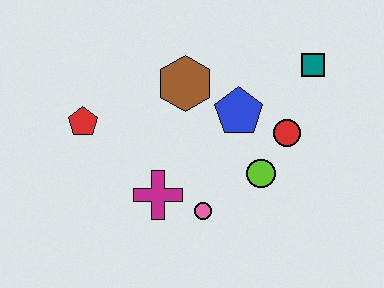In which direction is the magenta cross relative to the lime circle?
The magenta cross is to the left of the lime circle.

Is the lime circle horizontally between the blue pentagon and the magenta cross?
No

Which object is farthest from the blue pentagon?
The red pentagon is farthest from the blue pentagon.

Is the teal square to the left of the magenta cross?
No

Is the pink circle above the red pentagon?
No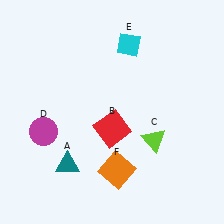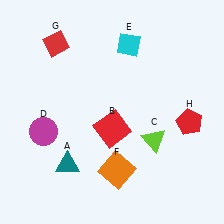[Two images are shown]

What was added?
A red diamond (G), a red pentagon (H) were added in Image 2.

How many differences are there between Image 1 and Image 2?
There are 2 differences between the two images.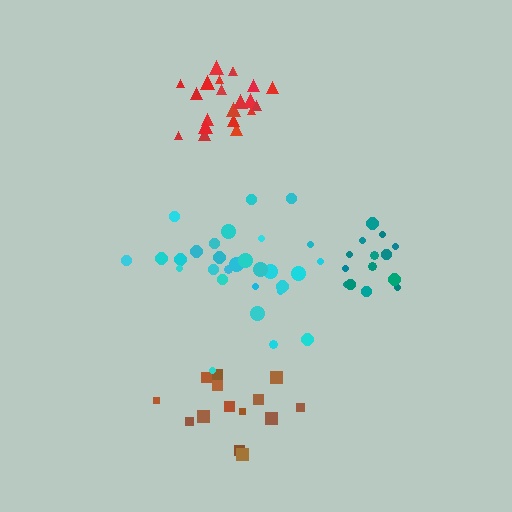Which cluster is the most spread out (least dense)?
Brown.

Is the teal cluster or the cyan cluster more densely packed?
Teal.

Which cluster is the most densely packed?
Red.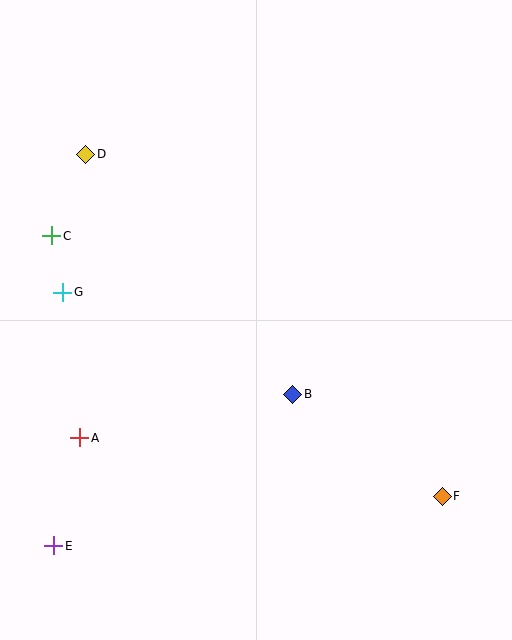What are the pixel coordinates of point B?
Point B is at (293, 394).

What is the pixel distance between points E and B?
The distance between E and B is 283 pixels.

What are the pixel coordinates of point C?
Point C is at (52, 236).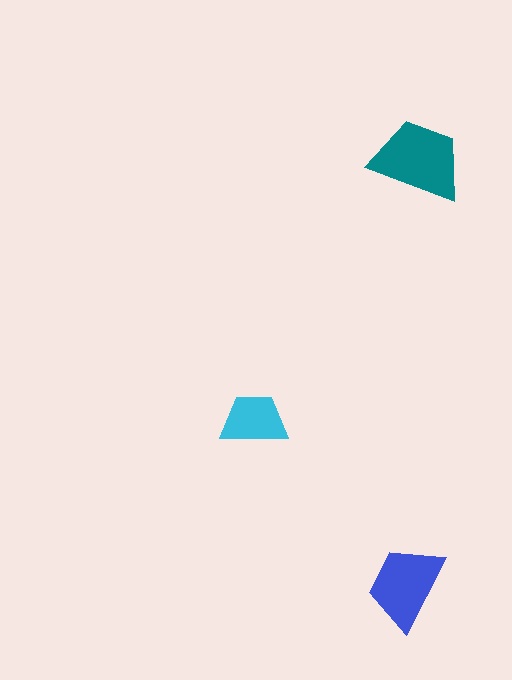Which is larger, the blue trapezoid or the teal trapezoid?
The teal one.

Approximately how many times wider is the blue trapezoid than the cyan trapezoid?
About 1.5 times wider.